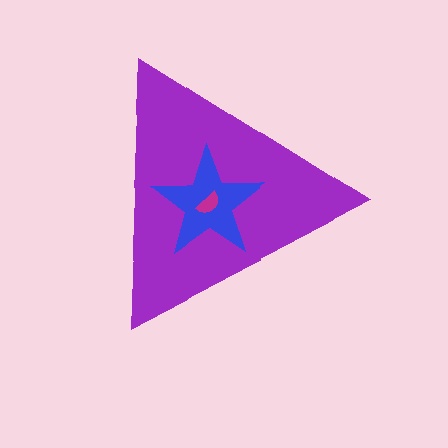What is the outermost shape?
The purple triangle.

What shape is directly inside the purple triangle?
The blue star.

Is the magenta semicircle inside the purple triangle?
Yes.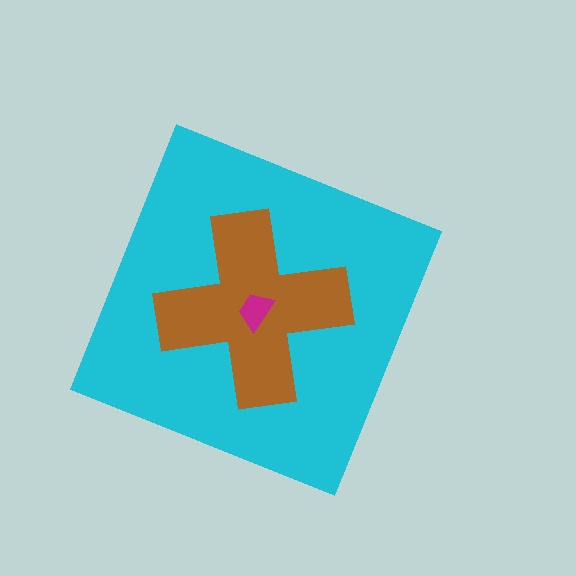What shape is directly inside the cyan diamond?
The brown cross.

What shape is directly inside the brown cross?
The magenta trapezoid.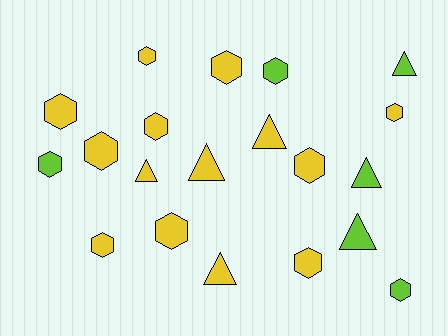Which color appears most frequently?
Yellow, with 14 objects.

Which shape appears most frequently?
Hexagon, with 13 objects.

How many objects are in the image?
There are 20 objects.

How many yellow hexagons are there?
There are 10 yellow hexagons.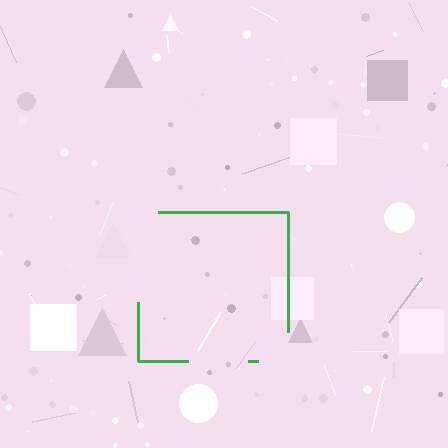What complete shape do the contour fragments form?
The contour fragments form a square.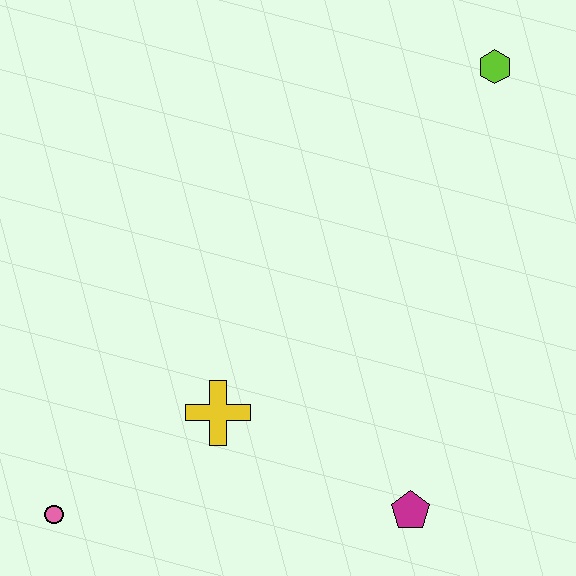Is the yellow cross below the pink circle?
No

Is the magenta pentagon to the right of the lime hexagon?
No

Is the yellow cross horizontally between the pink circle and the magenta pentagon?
Yes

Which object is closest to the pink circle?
The yellow cross is closest to the pink circle.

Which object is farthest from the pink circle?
The lime hexagon is farthest from the pink circle.